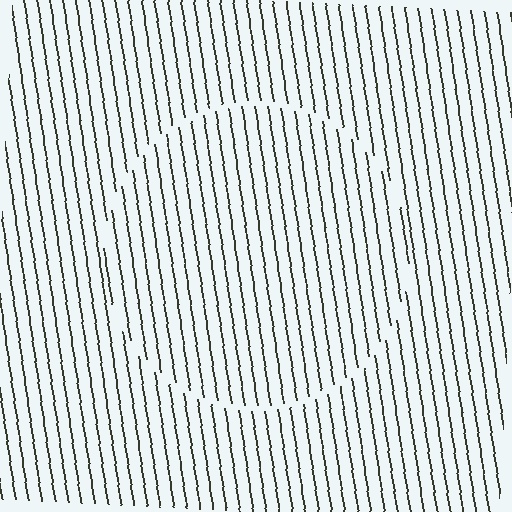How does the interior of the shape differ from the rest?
The interior of the shape contains the same grating, shifted by half a period — the contour is defined by the phase discontinuity where line-ends from the inner and outer gratings abut.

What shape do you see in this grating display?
An illusory circle. The interior of the shape contains the same grating, shifted by half a period — the contour is defined by the phase discontinuity where line-ends from the inner and outer gratings abut.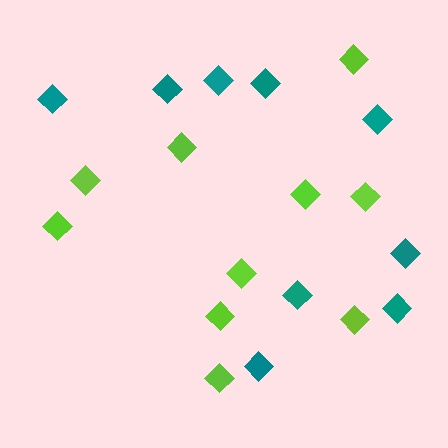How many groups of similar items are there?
There are 2 groups: one group of teal diamonds (9) and one group of lime diamonds (10).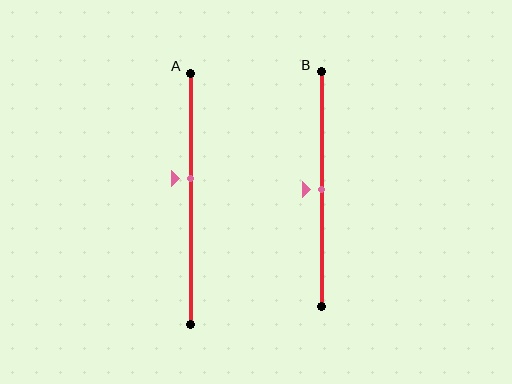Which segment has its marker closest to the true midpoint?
Segment B has its marker closest to the true midpoint.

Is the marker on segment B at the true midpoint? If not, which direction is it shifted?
Yes, the marker on segment B is at the true midpoint.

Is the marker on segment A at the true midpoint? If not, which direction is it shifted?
No, the marker on segment A is shifted upward by about 8% of the segment length.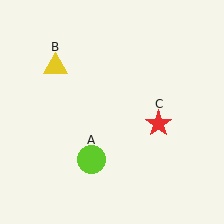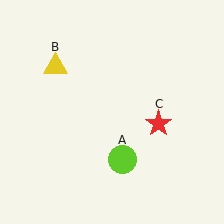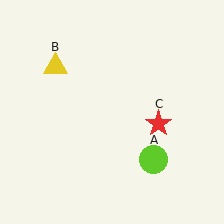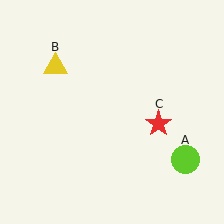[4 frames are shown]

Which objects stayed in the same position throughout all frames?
Yellow triangle (object B) and red star (object C) remained stationary.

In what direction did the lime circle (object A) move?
The lime circle (object A) moved right.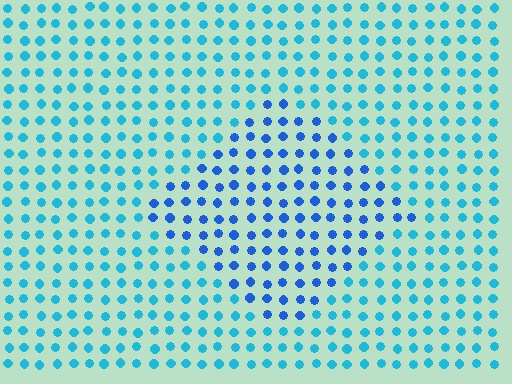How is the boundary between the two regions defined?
The boundary is defined purely by a slight shift in hue (about 29 degrees). Spacing, size, and orientation are identical on both sides.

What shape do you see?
I see a diamond.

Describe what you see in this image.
The image is filled with small cyan elements in a uniform arrangement. A diamond-shaped region is visible where the elements are tinted to a slightly different hue, forming a subtle color boundary.